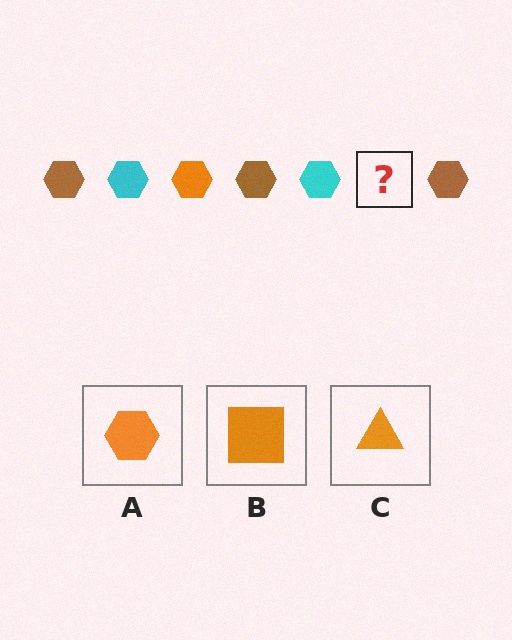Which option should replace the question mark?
Option A.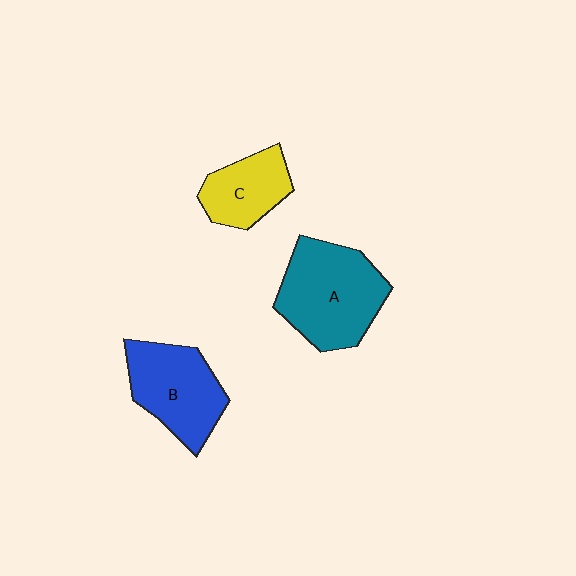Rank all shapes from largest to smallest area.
From largest to smallest: A (teal), B (blue), C (yellow).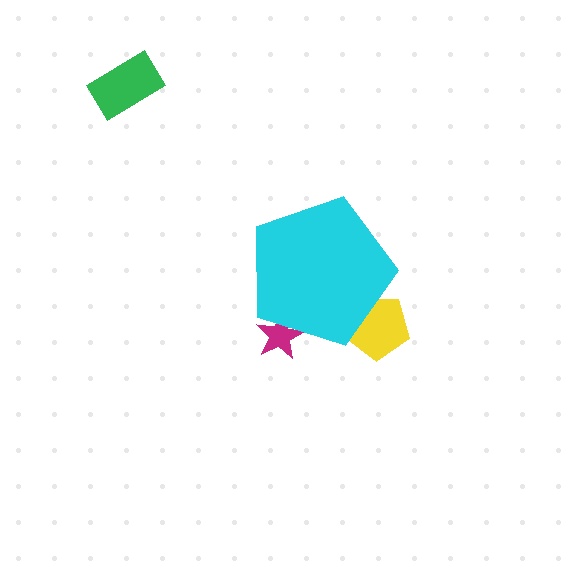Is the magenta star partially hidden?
Yes, the magenta star is partially hidden behind the cyan pentagon.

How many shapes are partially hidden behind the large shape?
2 shapes are partially hidden.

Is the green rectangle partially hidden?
No, the green rectangle is fully visible.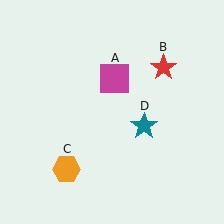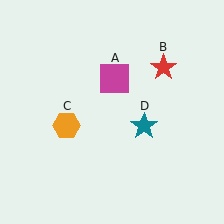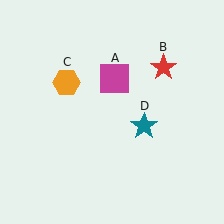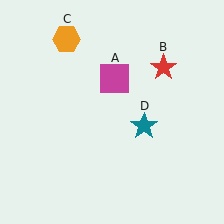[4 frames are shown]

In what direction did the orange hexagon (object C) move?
The orange hexagon (object C) moved up.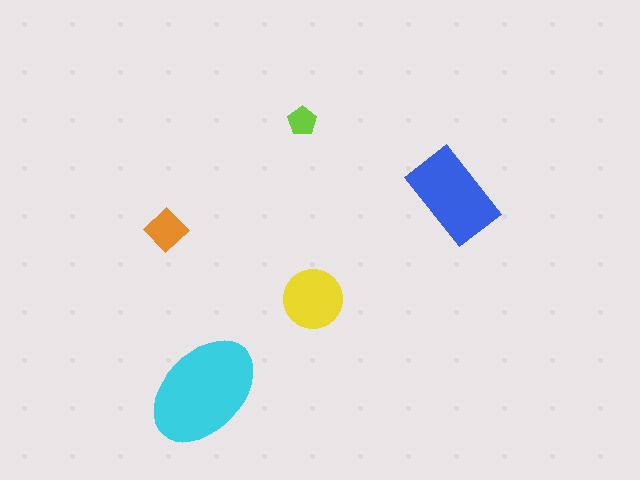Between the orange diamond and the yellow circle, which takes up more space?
The yellow circle.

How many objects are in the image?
There are 5 objects in the image.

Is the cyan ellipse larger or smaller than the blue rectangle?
Larger.